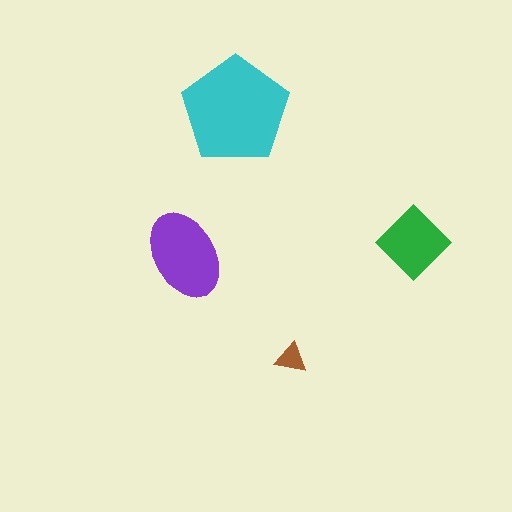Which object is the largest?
The cyan pentagon.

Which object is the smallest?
The brown triangle.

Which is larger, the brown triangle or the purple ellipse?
The purple ellipse.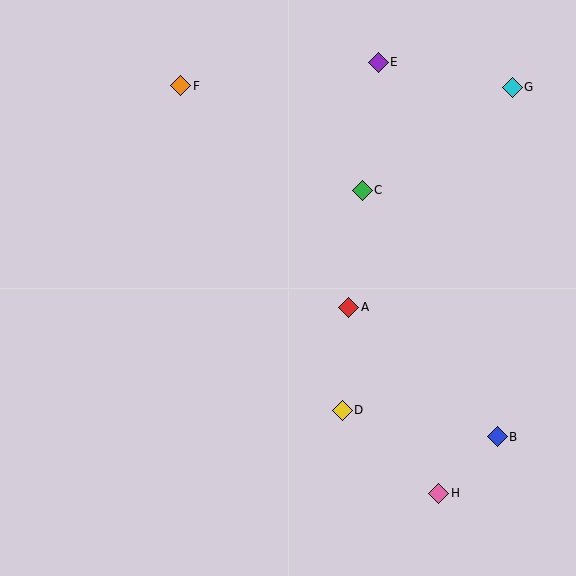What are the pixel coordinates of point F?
Point F is at (181, 86).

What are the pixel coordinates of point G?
Point G is at (512, 87).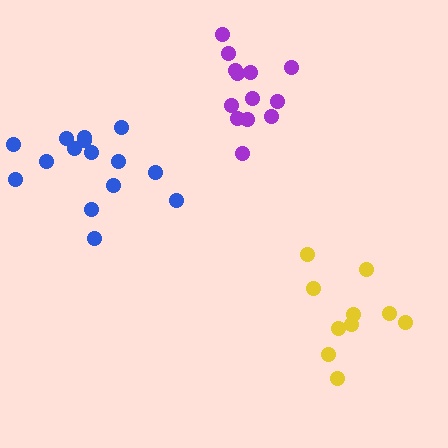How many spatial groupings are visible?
There are 3 spatial groupings.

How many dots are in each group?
Group 1: 15 dots, Group 2: 13 dots, Group 3: 10 dots (38 total).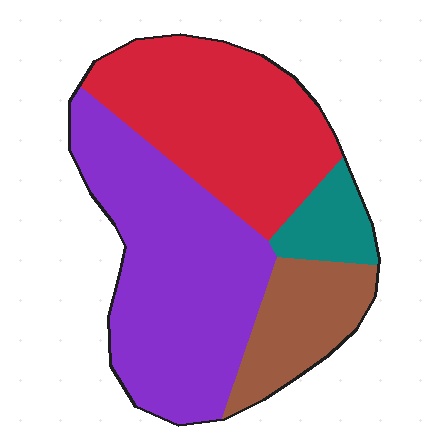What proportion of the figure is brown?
Brown covers 15% of the figure.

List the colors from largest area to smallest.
From largest to smallest: purple, red, brown, teal.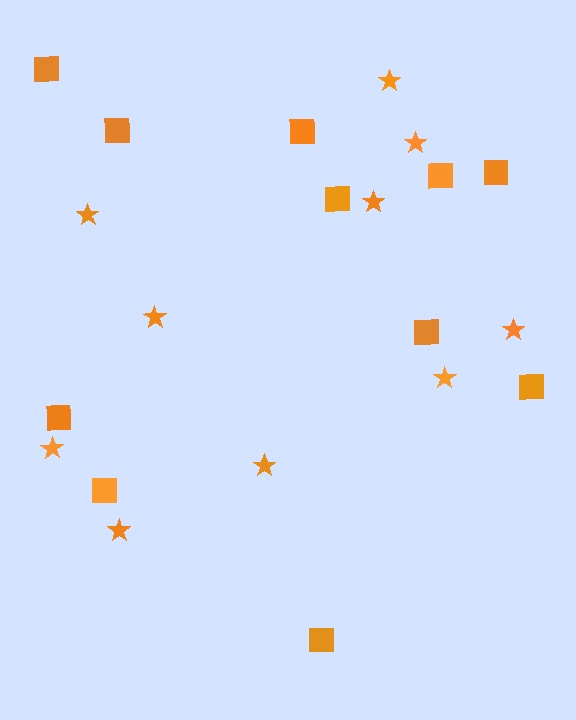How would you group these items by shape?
There are 2 groups: one group of squares (11) and one group of stars (10).